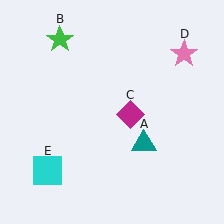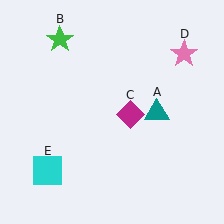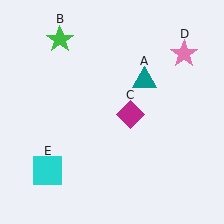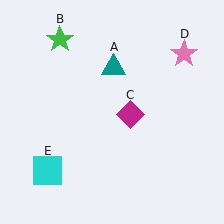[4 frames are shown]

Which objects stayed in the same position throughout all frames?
Green star (object B) and magenta diamond (object C) and pink star (object D) and cyan square (object E) remained stationary.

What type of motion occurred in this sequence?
The teal triangle (object A) rotated counterclockwise around the center of the scene.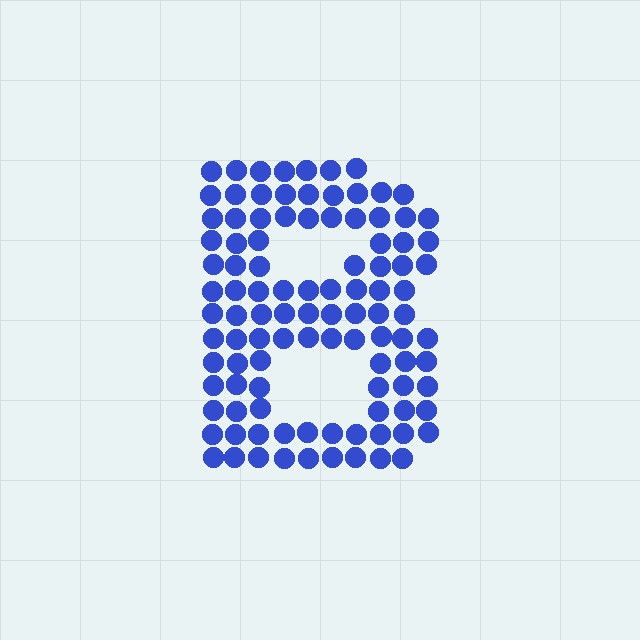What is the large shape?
The large shape is the letter B.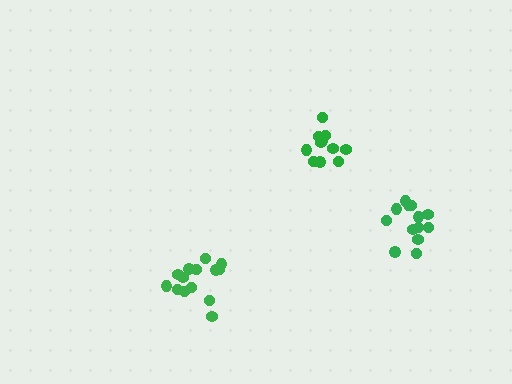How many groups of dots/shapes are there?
There are 3 groups.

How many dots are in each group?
Group 1: 13 dots, Group 2: 11 dots, Group 3: 14 dots (38 total).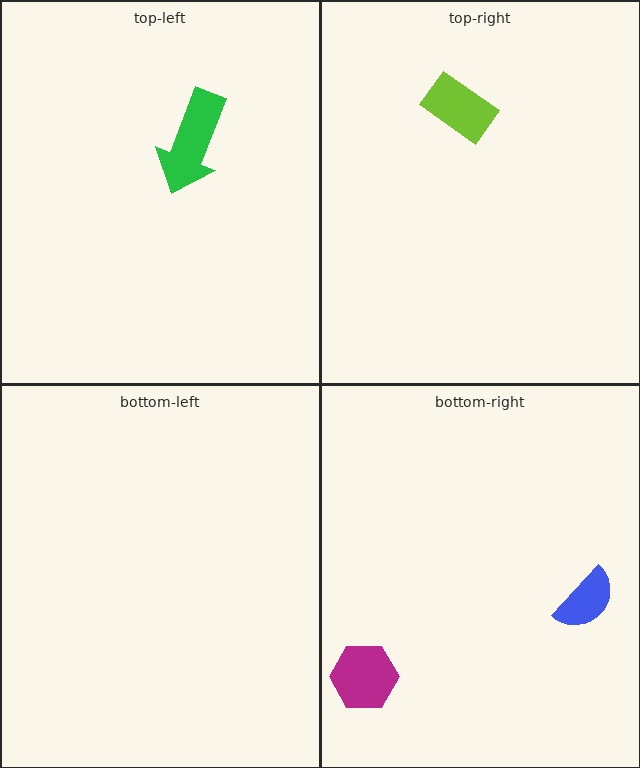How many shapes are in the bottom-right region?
2.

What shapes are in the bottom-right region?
The magenta hexagon, the blue semicircle.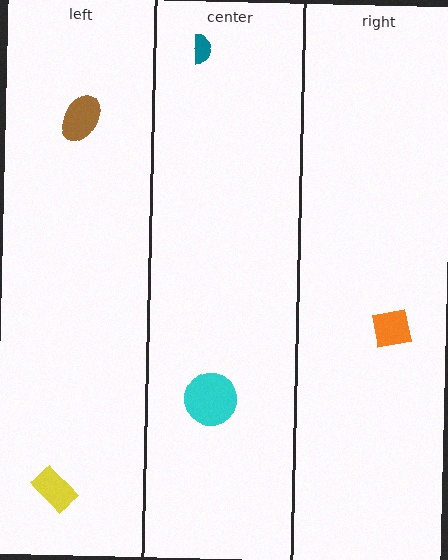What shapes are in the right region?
The orange square.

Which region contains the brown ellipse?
The left region.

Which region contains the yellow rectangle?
The left region.